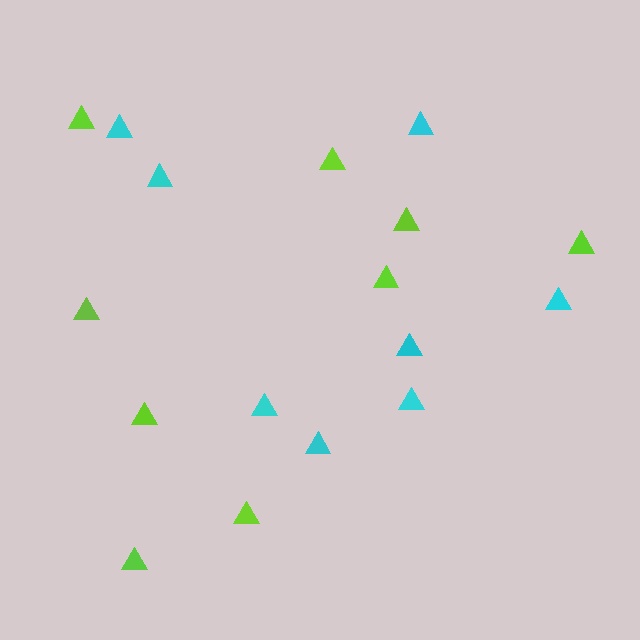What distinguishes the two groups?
There are 2 groups: one group of cyan triangles (8) and one group of lime triangles (9).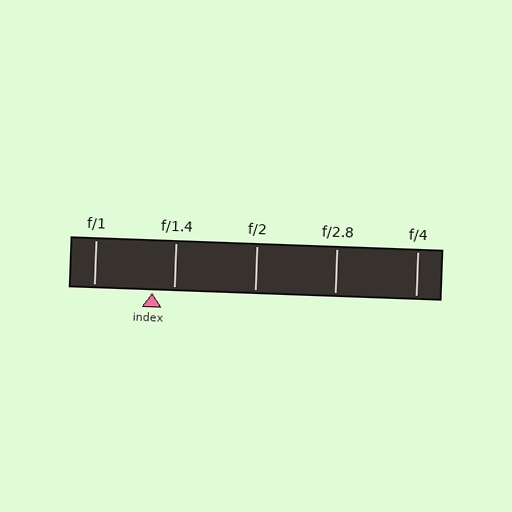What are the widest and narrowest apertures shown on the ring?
The widest aperture shown is f/1 and the narrowest is f/4.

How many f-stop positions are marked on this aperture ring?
There are 5 f-stop positions marked.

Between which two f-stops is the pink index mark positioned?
The index mark is between f/1 and f/1.4.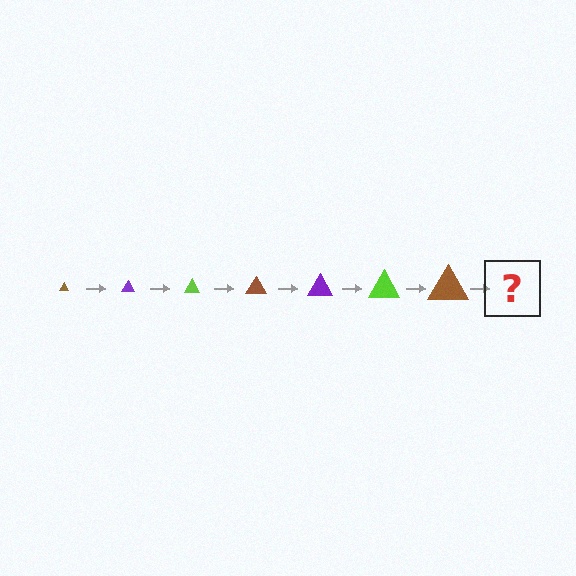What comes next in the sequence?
The next element should be a purple triangle, larger than the previous one.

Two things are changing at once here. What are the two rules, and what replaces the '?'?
The two rules are that the triangle grows larger each step and the color cycles through brown, purple, and lime. The '?' should be a purple triangle, larger than the previous one.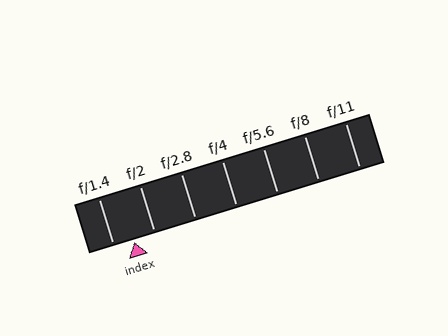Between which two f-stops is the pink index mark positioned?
The index mark is between f/1.4 and f/2.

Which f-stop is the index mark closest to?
The index mark is closest to f/2.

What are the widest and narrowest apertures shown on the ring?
The widest aperture shown is f/1.4 and the narrowest is f/11.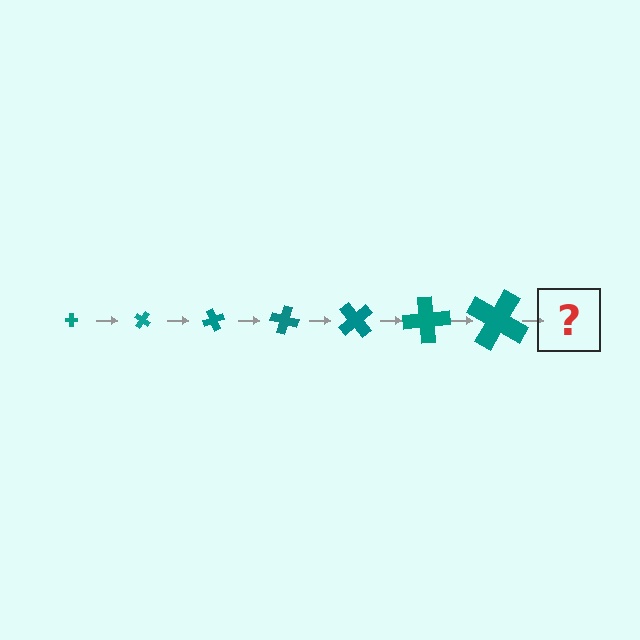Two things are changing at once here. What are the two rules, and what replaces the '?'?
The two rules are that the cross grows larger each step and it rotates 35 degrees each step. The '?' should be a cross, larger than the previous one and rotated 245 degrees from the start.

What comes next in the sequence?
The next element should be a cross, larger than the previous one and rotated 245 degrees from the start.